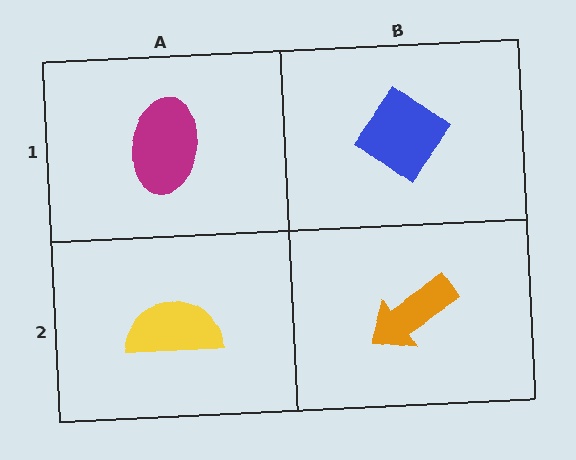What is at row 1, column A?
A magenta ellipse.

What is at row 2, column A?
A yellow semicircle.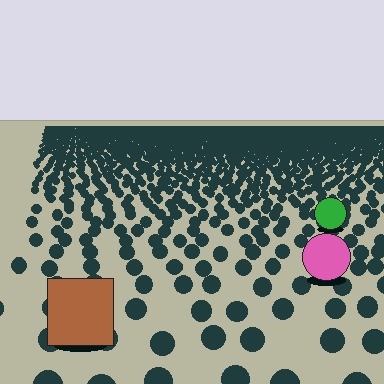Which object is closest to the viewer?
The brown square is closest. The texture marks near it are larger and more spread out.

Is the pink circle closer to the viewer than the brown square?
No. The brown square is closer — you can tell from the texture gradient: the ground texture is coarser near it.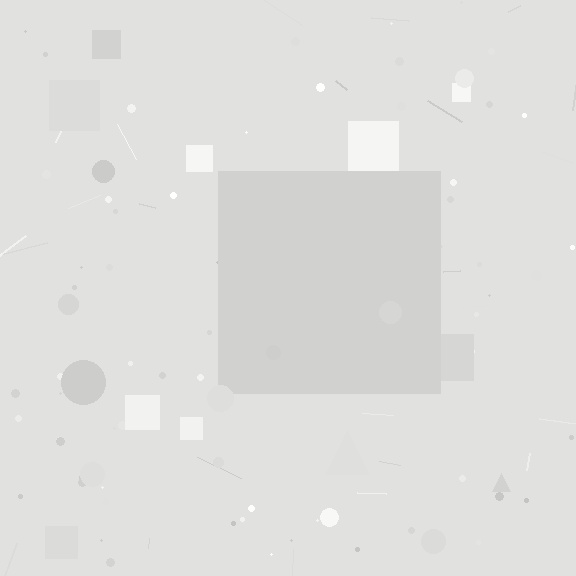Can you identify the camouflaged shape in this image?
The camouflaged shape is a square.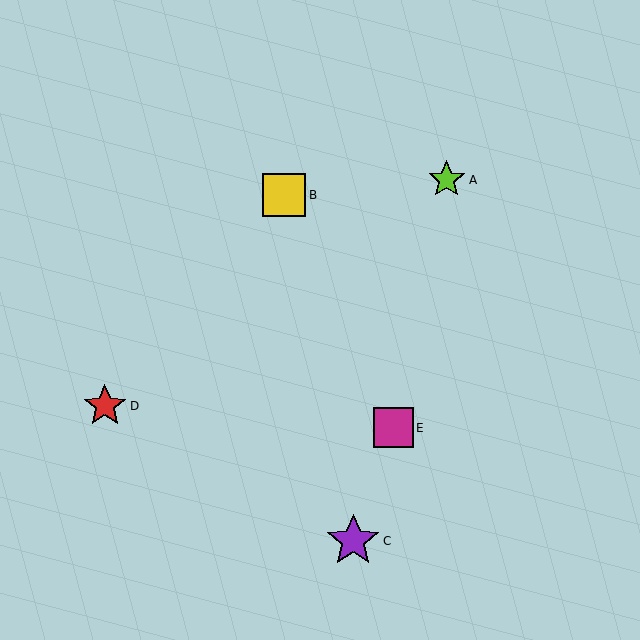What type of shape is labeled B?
Shape B is a yellow square.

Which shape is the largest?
The purple star (labeled C) is the largest.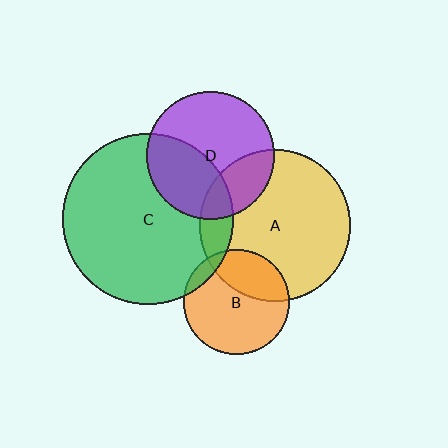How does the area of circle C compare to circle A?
Approximately 1.3 times.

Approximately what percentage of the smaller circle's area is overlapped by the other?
Approximately 30%.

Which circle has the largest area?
Circle C (green).